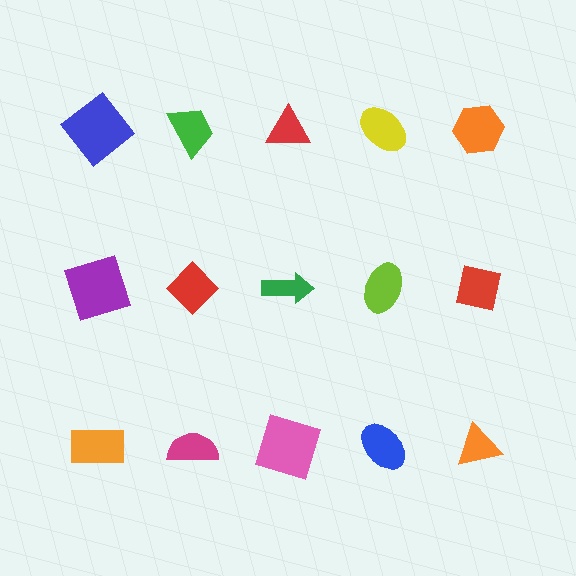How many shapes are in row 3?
5 shapes.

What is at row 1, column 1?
A blue diamond.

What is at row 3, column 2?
A magenta semicircle.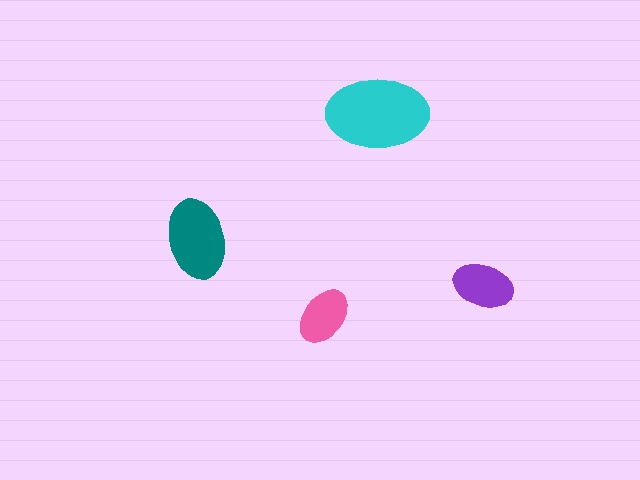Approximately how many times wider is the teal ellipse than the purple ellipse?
About 1.5 times wider.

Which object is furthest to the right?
The purple ellipse is rightmost.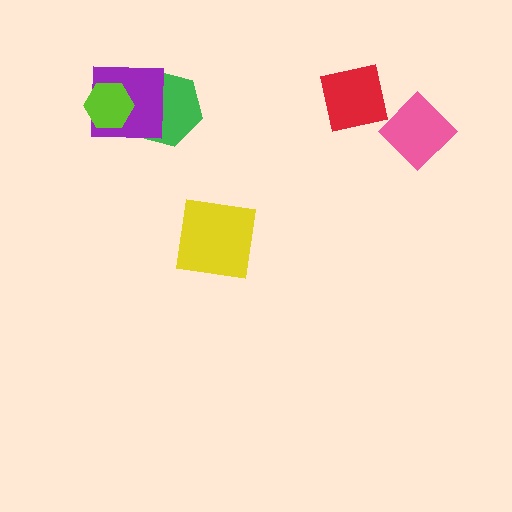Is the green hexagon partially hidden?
Yes, it is partially covered by another shape.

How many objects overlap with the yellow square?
0 objects overlap with the yellow square.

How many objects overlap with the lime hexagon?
2 objects overlap with the lime hexagon.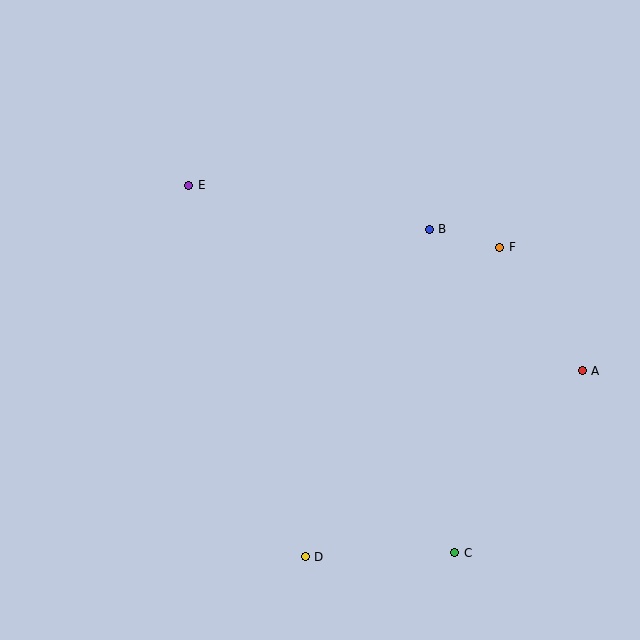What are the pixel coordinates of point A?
Point A is at (582, 371).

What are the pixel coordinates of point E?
Point E is at (189, 185).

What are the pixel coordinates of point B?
Point B is at (429, 229).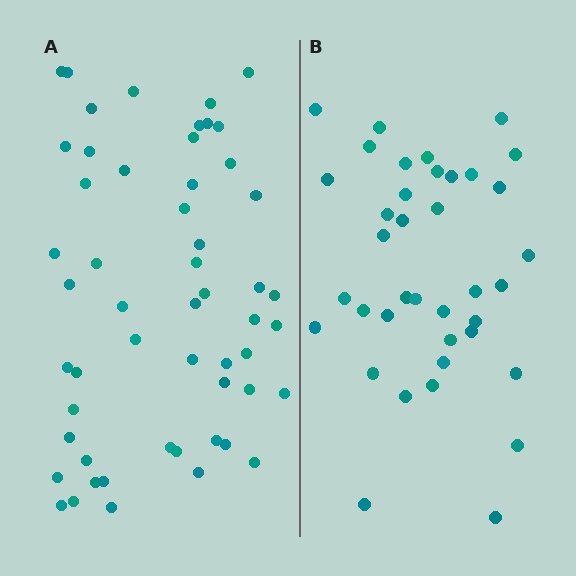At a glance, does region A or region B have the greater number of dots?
Region A (the left region) has more dots.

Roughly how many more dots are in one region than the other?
Region A has approximately 15 more dots than region B.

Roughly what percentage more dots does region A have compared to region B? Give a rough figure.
About 40% more.